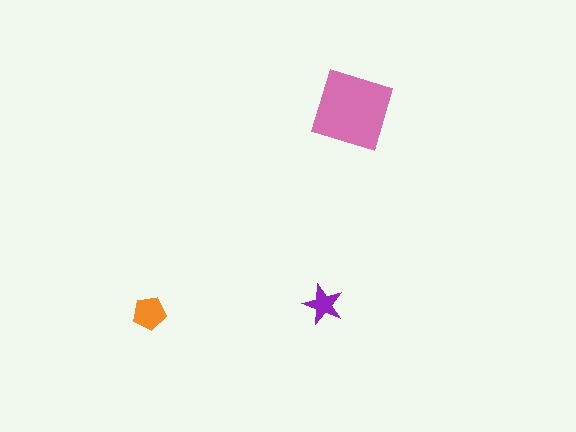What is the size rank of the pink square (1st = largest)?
1st.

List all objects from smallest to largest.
The purple star, the orange pentagon, the pink square.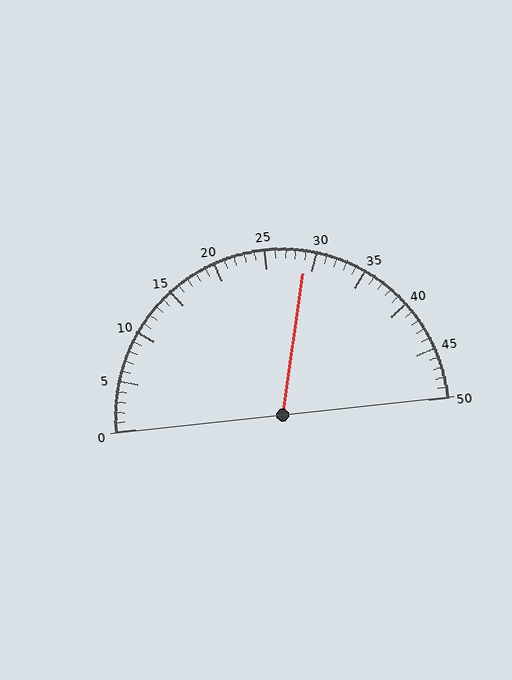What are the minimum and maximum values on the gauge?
The gauge ranges from 0 to 50.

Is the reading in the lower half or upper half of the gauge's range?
The reading is in the upper half of the range (0 to 50).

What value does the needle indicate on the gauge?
The needle indicates approximately 29.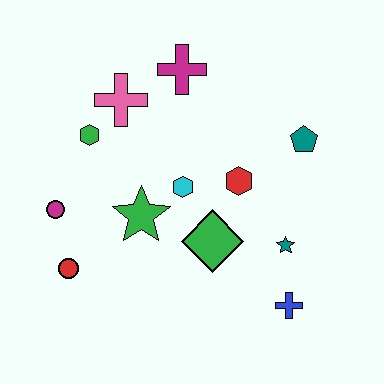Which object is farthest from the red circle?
The teal pentagon is farthest from the red circle.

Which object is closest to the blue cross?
The teal star is closest to the blue cross.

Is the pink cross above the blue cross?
Yes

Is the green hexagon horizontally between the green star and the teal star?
No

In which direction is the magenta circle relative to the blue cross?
The magenta circle is to the left of the blue cross.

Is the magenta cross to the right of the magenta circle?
Yes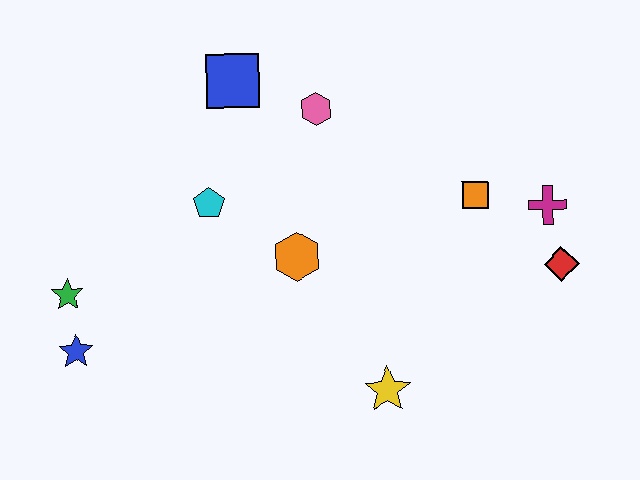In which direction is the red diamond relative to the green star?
The red diamond is to the right of the green star.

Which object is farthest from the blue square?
The red diamond is farthest from the blue square.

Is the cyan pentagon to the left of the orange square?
Yes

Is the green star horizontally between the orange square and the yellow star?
No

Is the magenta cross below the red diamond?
No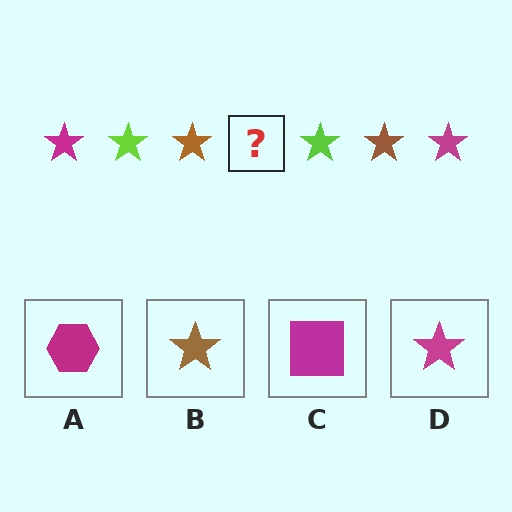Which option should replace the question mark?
Option D.